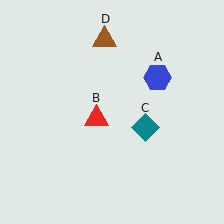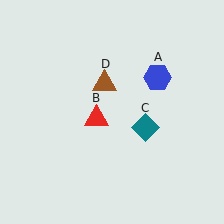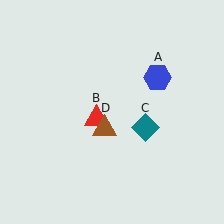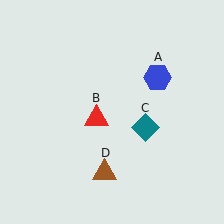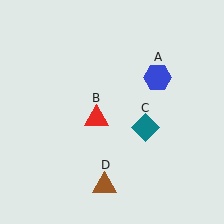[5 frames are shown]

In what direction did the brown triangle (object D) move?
The brown triangle (object D) moved down.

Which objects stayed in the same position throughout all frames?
Blue hexagon (object A) and red triangle (object B) and teal diamond (object C) remained stationary.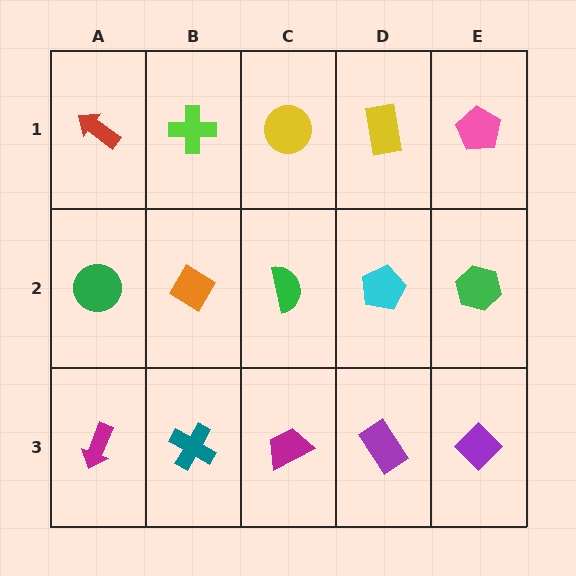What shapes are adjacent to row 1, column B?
An orange diamond (row 2, column B), a red arrow (row 1, column A), a yellow circle (row 1, column C).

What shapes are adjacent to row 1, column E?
A green hexagon (row 2, column E), a yellow rectangle (row 1, column D).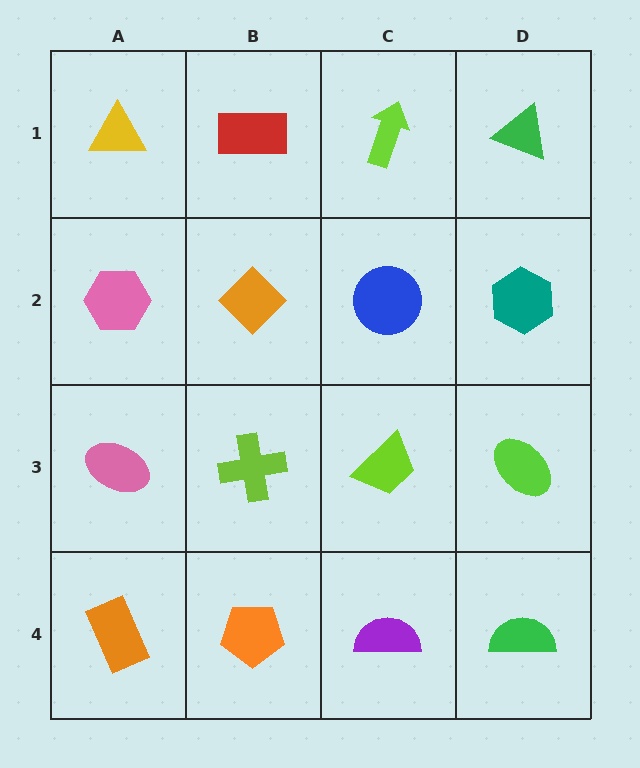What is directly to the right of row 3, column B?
A lime trapezoid.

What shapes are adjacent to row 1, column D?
A teal hexagon (row 2, column D), a lime arrow (row 1, column C).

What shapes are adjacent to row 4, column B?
A lime cross (row 3, column B), an orange rectangle (row 4, column A), a purple semicircle (row 4, column C).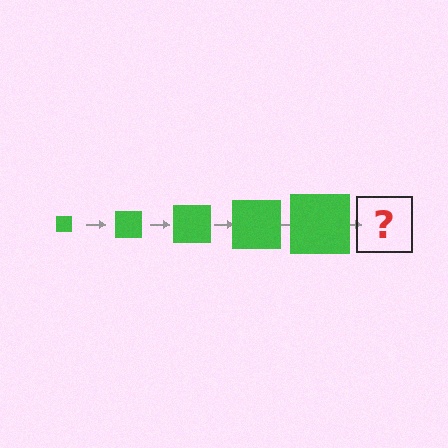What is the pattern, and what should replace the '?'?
The pattern is that the square gets progressively larger each step. The '?' should be a green square, larger than the previous one.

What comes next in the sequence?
The next element should be a green square, larger than the previous one.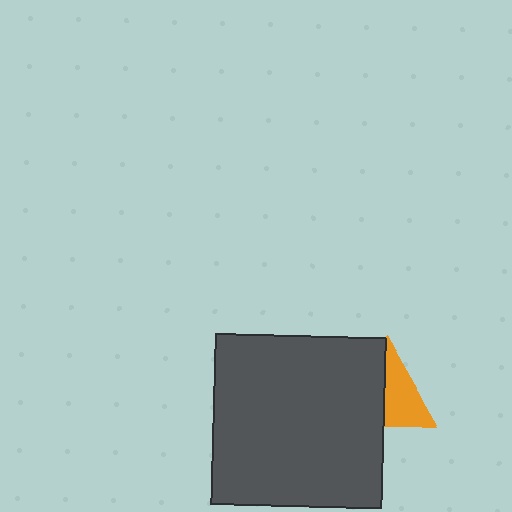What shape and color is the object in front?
The object in front is a dark gray square.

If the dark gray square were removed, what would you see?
You would see the complete orange triangle.